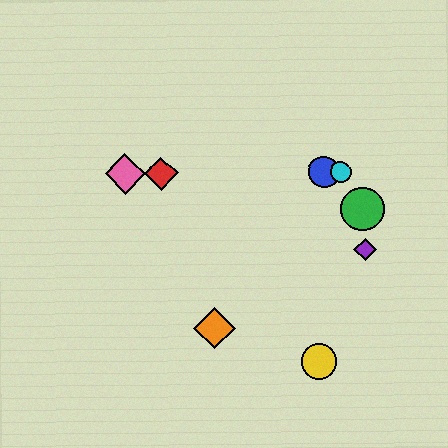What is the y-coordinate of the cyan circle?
The cyan circle is at y≈172.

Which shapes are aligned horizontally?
The red diamond, the blue circle, the cyan circle, the pink diamond are aligned horizontally.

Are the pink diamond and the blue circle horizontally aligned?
Yes, both are at y≈174.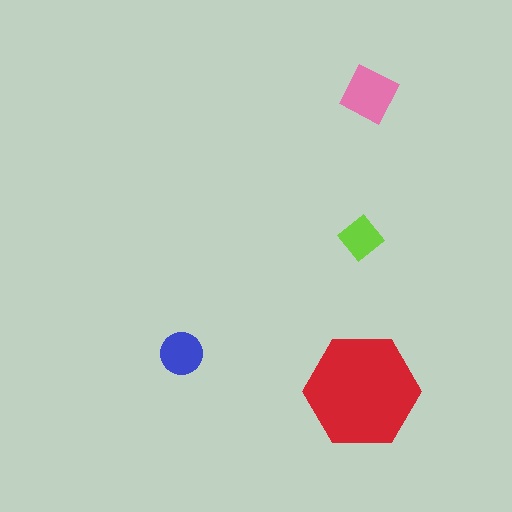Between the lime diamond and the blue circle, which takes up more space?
The blue circle.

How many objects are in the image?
There are 4 objects in the image.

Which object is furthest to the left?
The blue circle is leftmost.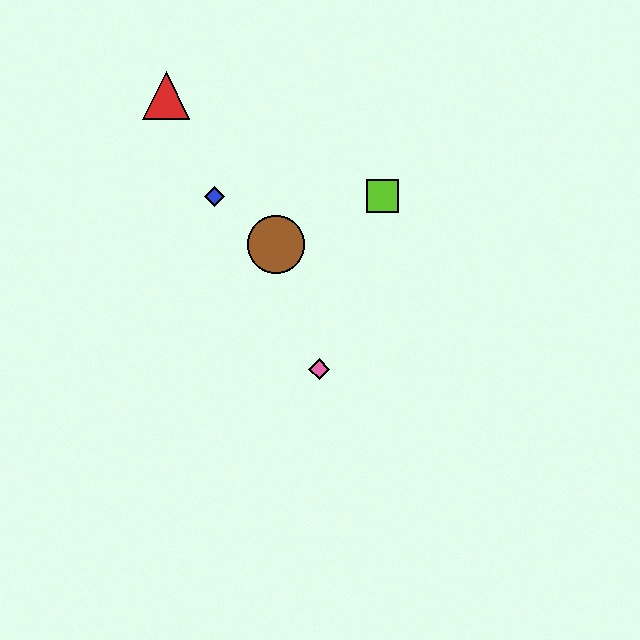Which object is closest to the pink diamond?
The brown circle is closest to the pink diamond.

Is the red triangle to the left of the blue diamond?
Yes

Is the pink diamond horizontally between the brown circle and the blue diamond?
No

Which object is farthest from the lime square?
The red triangle is farthest from the lime square.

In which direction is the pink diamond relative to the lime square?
The pink diamond is below the lime square.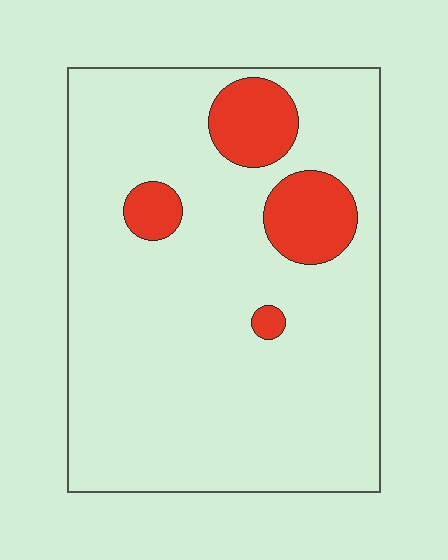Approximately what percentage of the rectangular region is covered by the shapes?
Approximately 15%.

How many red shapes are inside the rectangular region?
4.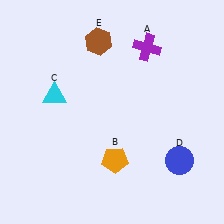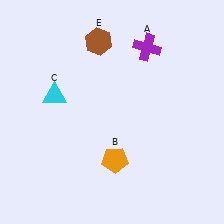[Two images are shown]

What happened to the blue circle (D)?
The blue circle (D) was removed in Image 2. It was in the bottom-right area of Image 1.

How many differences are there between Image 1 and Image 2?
There is 1 difference between the two images.